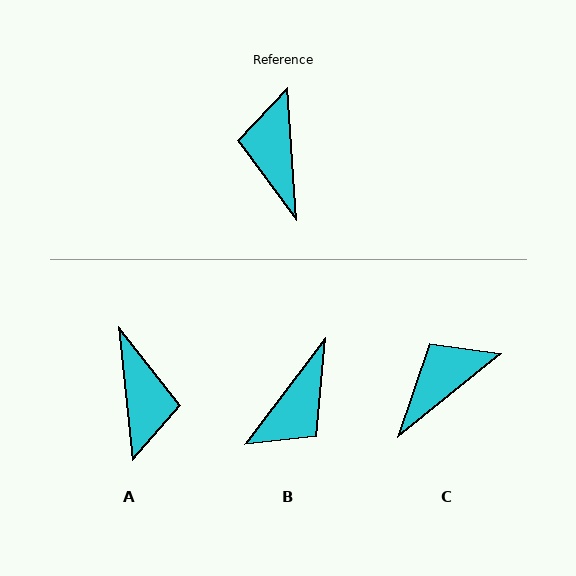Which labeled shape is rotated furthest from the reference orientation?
A, about 178 degrees away.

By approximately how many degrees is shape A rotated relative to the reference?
Approximately 178 degrees clockwise.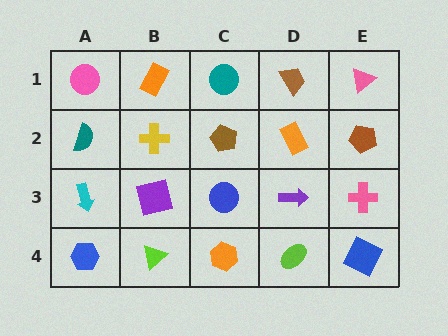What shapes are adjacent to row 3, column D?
An orange rectangle (row 2, column D), a lime ellipse (row 4, column D), a blue circle (row 3, column C), a pink cross (row 3, column E).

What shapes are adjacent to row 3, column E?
A brown pentagon (row 2, column E), a blue square (row 4, column E), a purple arrow (row 3, column D).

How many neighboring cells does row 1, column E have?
2.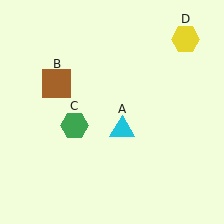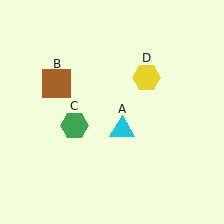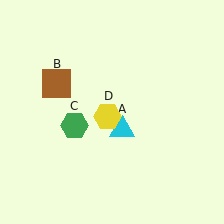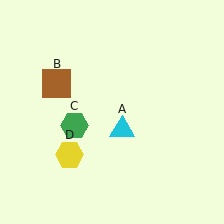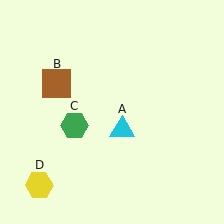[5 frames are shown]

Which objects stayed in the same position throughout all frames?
Cyan triangle (object A) and brown square (object B) and green hexagon (object C) remained stationary.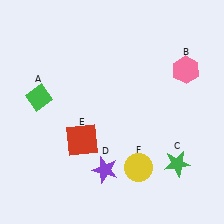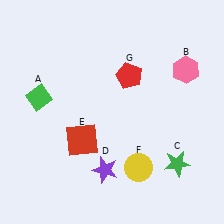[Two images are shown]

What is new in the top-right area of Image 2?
A red pentagon (G) was added in the top-right area of Image 2.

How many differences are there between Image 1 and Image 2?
There is 1 difference between the two images.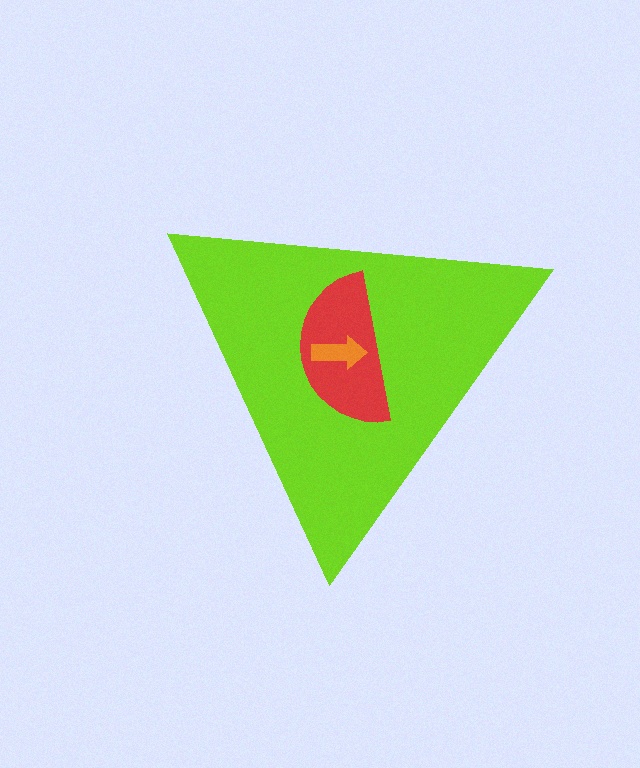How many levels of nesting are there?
3.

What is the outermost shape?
The lime triangle.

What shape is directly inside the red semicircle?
The orange arrow.